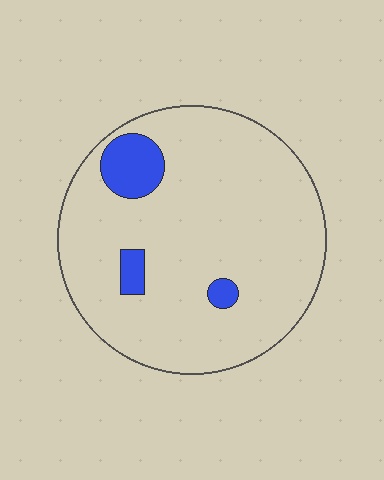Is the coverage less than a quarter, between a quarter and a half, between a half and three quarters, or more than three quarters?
Less than a quarter.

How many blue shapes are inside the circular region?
3.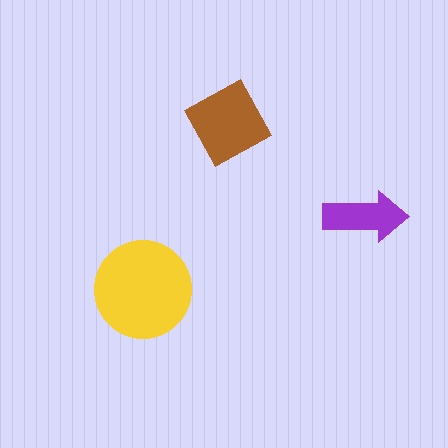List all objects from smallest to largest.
The purple arrow, the brown square, the yellow circle.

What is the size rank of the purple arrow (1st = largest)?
3rd.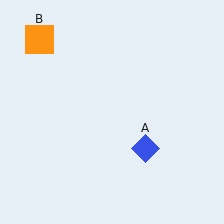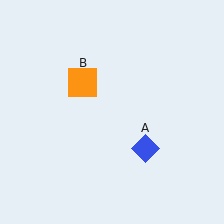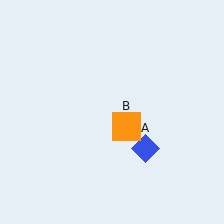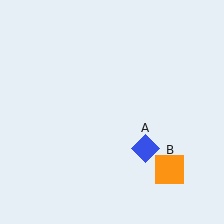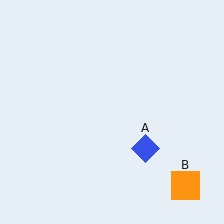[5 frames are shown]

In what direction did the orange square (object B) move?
The orange square (object B) moved down and to the right.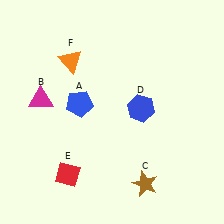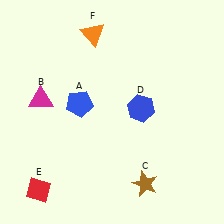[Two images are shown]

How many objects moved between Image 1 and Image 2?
2 objects moved between the two images.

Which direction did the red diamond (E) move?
The red diamond (E) moved left.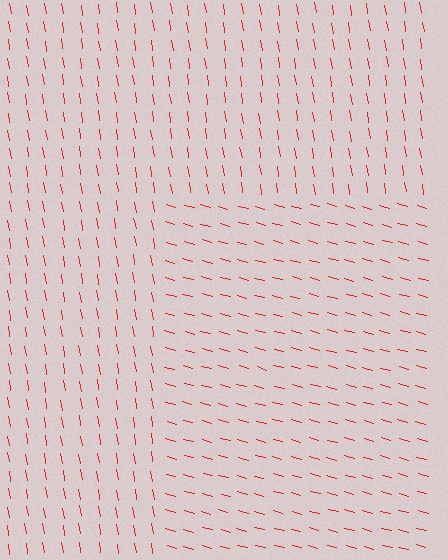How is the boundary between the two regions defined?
The boundary is defined purely by a change in line orientation (approximately 66 degrees difference). All lines are the same color and thickness.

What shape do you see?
I see a rectangle.